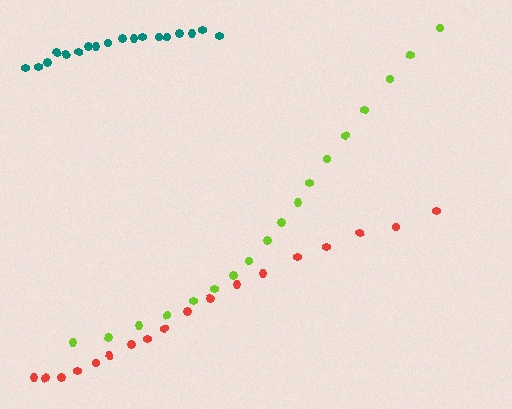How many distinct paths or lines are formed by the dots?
There are 3 distinct paths.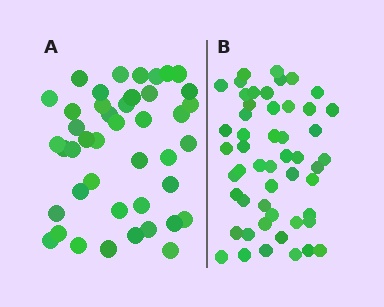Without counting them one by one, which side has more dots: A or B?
Region B (the right region) has more dots.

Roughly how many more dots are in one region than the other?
Region B has roughly 8 or so more dots than region A.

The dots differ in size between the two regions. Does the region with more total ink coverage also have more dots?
No. Region A has more total ink coverage because its dots are larger, but region B actually contains more individual dots. Total area can be misleading — the number of items is what matters here.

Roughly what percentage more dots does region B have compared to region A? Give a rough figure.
About 20% more.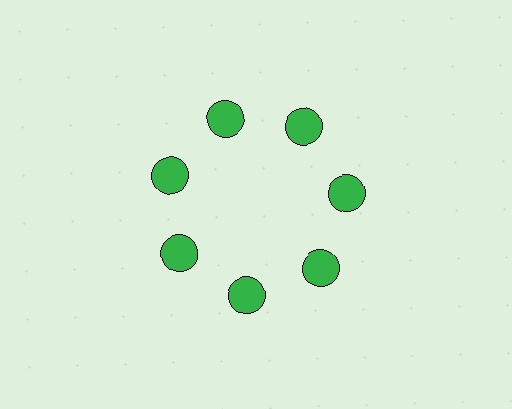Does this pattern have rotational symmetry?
Yes, this pattern has 7-fold rotational symmetry. It looks the same after rotating 51 degrees around the center.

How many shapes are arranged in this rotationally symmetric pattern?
There are 7 shapes, arranged in 7 groups of 1.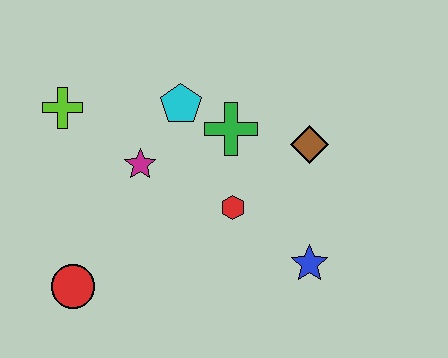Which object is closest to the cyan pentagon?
The green cross is closest to the cyan pentagon.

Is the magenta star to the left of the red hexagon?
Yes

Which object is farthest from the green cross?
The red circle is farthest from the green cross.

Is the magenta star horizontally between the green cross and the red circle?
Yes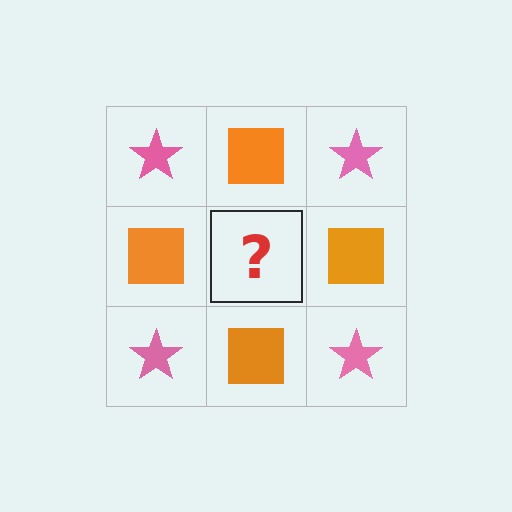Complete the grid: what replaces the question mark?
The question mark should be replaced with a pink star.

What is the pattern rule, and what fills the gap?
The rule is that it alternates pink star and orange square in a checkerboard pattern. The gap should be filled with a pink star.